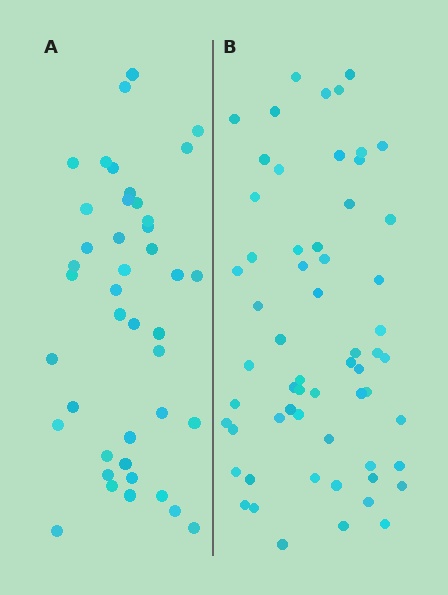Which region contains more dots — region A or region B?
Region B (the right region) has more dots.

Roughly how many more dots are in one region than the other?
Region B has approximately 20 more dots than region A.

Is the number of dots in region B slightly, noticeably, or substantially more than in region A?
Region B has noticeably more, but not dramatically so. The ratio is roughly 1.4 to 1.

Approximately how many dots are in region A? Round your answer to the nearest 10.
About 40 dots. (The exact count is 42, which rounds to 40.)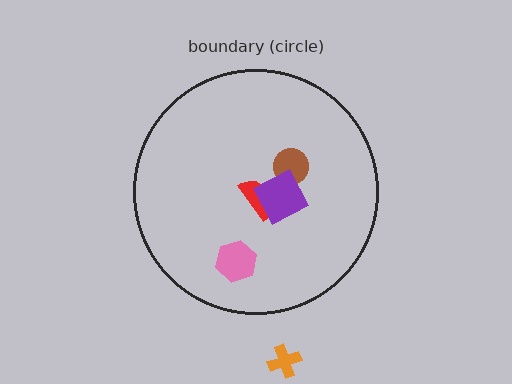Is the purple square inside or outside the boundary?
Inside.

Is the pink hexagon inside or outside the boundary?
Inside.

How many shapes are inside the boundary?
4 inside, 1 outside.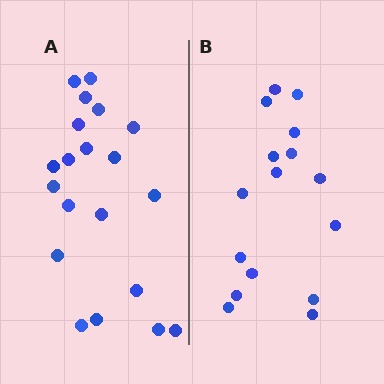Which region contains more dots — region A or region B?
Region A (the left region) has more dots.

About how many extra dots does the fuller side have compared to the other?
Region A has about 4 more dots than region B.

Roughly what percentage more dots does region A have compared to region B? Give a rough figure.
About 25% more.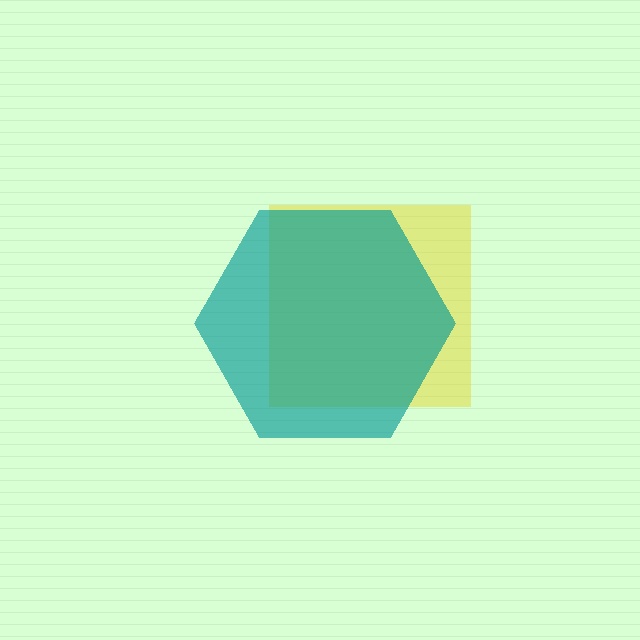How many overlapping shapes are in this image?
There are 2 overlapping shapes in the image.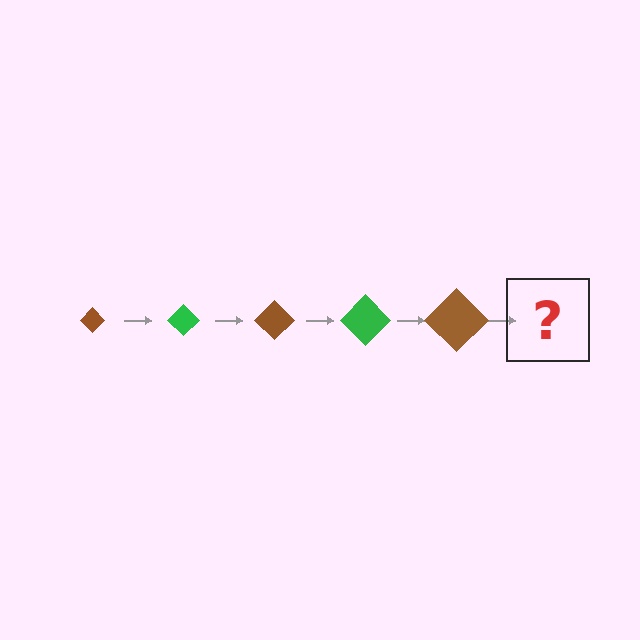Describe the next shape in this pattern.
It should be a green diamond, larger than the previous one.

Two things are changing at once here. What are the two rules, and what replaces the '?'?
The two rules are that the diamond grows larger each step and the color cycles through brown and green. The '?' should be a green diamond, larger than the previous one.